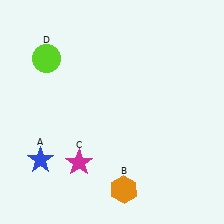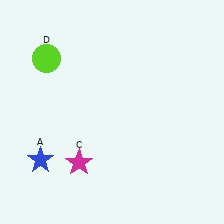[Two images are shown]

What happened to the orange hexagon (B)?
The orange hexagon (B) was removed in Image 2. It was in the bottom-right area of Image 1.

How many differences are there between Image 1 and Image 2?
There is 1 difference between the two images.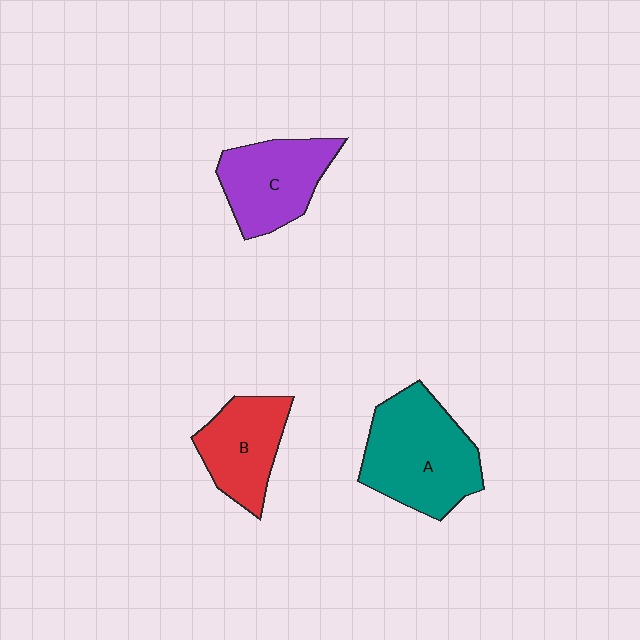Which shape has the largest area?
Shape A (teal).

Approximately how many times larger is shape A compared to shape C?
Approximately 1.3 times.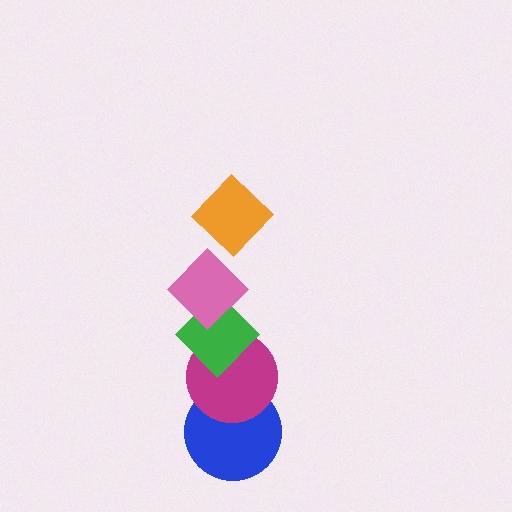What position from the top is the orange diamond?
The orange diamond is 1st from the top.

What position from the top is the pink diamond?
The pink diamond is 2nd from the top.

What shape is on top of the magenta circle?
The green diamond is on top of the magenta circle.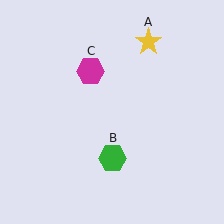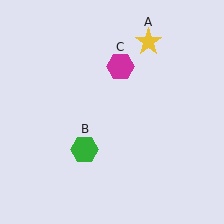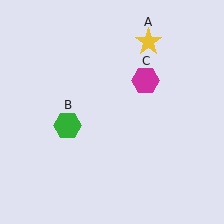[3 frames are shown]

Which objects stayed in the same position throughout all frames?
Yellow star (object A) remained stationary.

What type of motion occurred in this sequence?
The green hexagon (object B), magenta hexagon (object C) rotated clockwise around the center of the scene.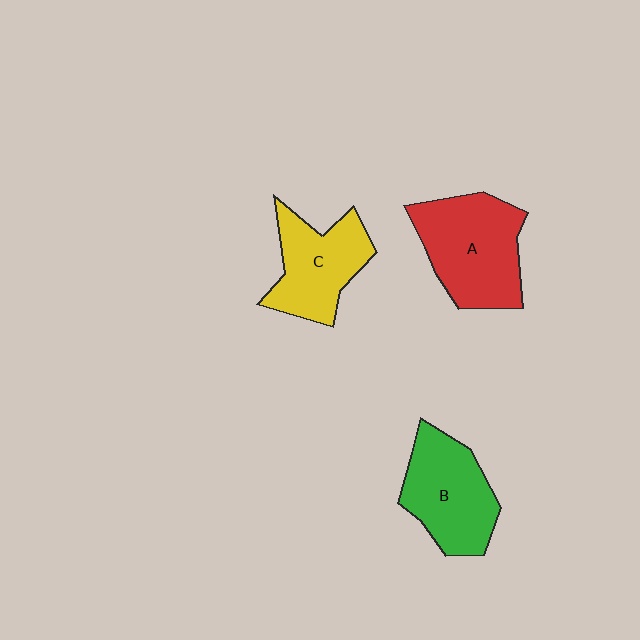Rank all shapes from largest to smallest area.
From largest to smallest: A (red), B (green), C (yellow).